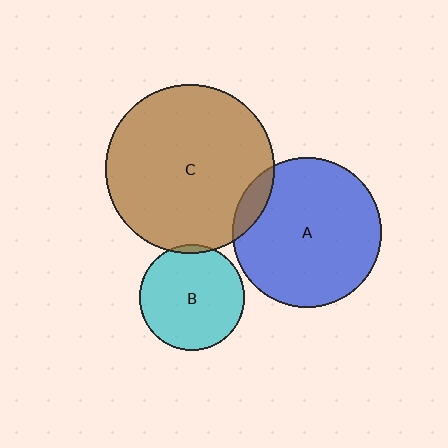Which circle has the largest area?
Circle C (brown).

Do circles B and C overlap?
Yes.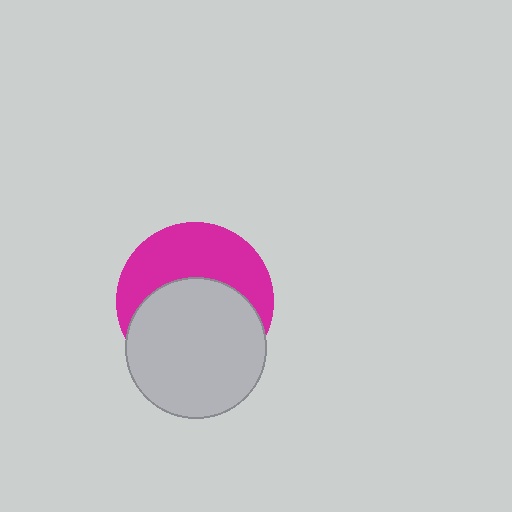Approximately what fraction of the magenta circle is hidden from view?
Roughly 55% of the magenta circle is hidden behind the light gray circle.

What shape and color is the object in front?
The object in front is a light gray circle.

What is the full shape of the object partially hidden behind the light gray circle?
The partially hidden object is a magenta circle.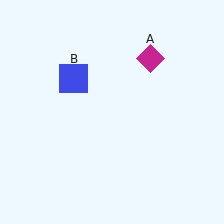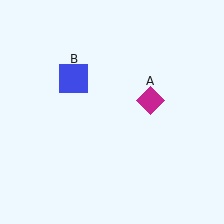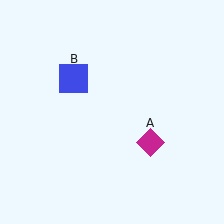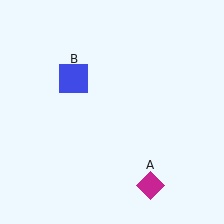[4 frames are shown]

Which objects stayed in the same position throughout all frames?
Blue square (object B) remained stationary.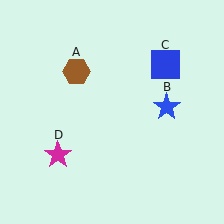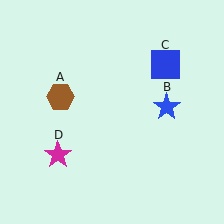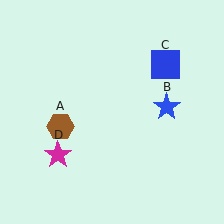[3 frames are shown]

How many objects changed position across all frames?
1 object changed position: brown hexagon (object A).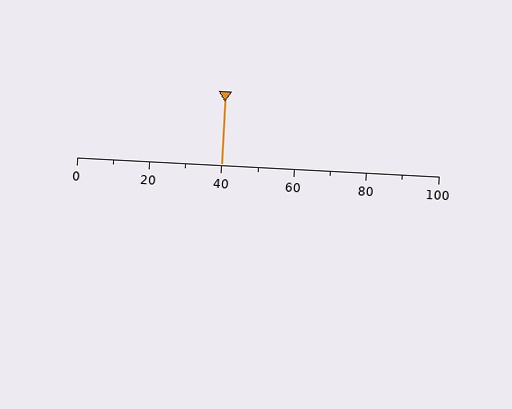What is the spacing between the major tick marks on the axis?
The major ticks are spaced 20 apart.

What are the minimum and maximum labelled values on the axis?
The axis runs from 0 to 100.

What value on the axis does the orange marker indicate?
The marker indicates approximately 40.